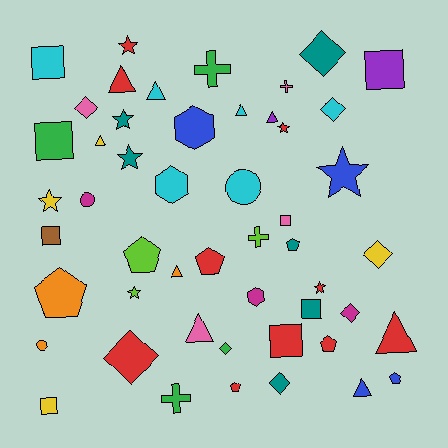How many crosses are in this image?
There are 4 crosses.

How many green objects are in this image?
There are 4 green objects.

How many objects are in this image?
There are 50 objects.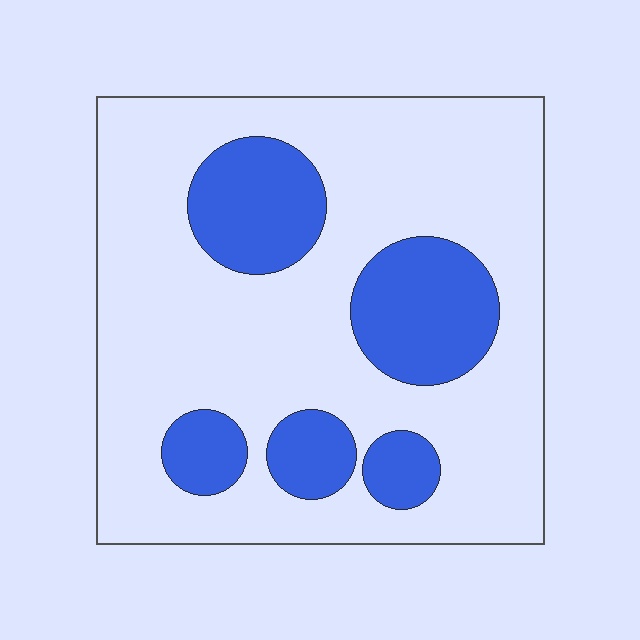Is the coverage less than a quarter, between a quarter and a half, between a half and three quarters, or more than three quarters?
Less than a quarter.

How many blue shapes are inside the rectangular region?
5.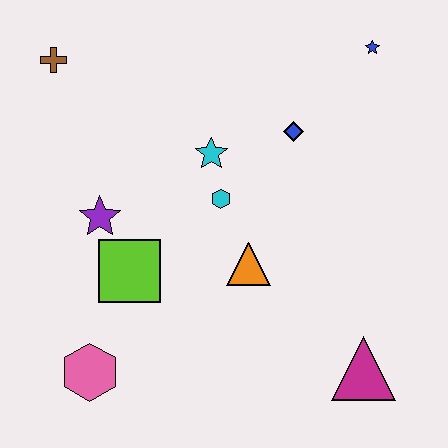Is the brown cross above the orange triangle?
Yes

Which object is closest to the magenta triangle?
The orange triangle is closest to the magenta triangle.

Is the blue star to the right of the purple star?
Yes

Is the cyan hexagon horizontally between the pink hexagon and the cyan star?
No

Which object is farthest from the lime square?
The blue star is farthest from the lime square.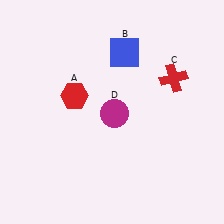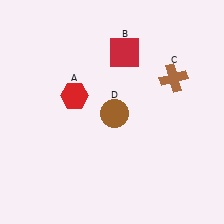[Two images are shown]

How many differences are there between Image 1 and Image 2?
There are 3 differences between the two images.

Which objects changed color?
B changed from blue to red. C changed from red to brown. D changed from magenta to brown.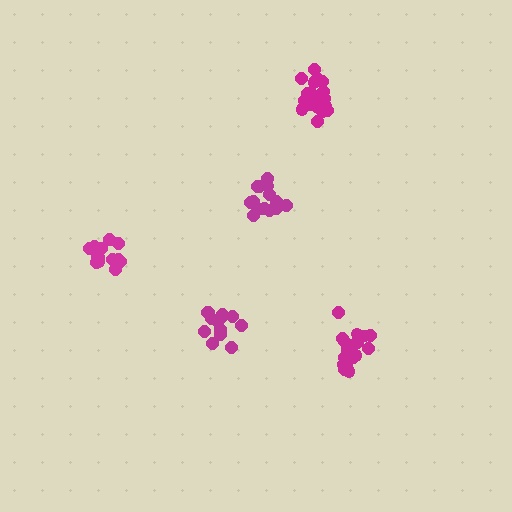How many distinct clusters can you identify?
There are 5 distinct clusters.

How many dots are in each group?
Group 1: 14 dots, Group 2: 20 dots, Group 3: 14 dots, Group 4: 14 dots, Group 5: 20 dots (82 total).